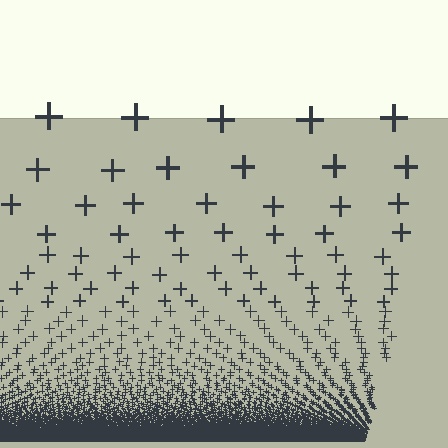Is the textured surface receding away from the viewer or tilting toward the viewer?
The surface appears to tilt toward the viewer. Texture elements get larger and sparser toward the top.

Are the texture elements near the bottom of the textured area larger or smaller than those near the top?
Smaller. The gradient is inverted — elements near the bottom are smaller and denser.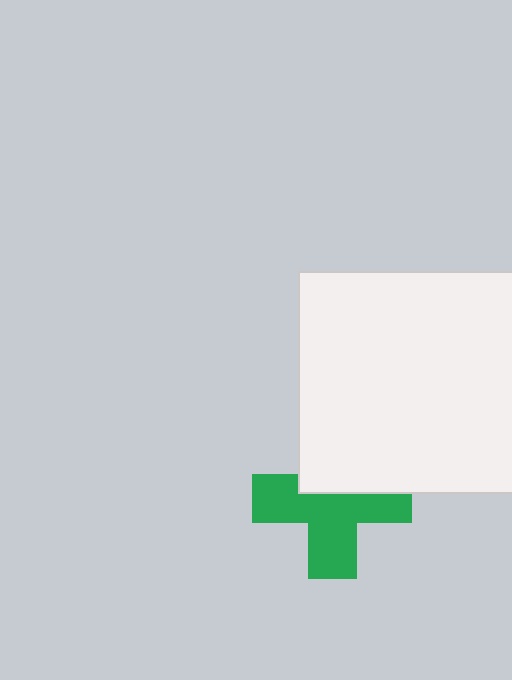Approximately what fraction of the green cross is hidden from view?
Roughly 37% of the green cross is hidden behind the white rectangle.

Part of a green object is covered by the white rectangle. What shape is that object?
It is a cross.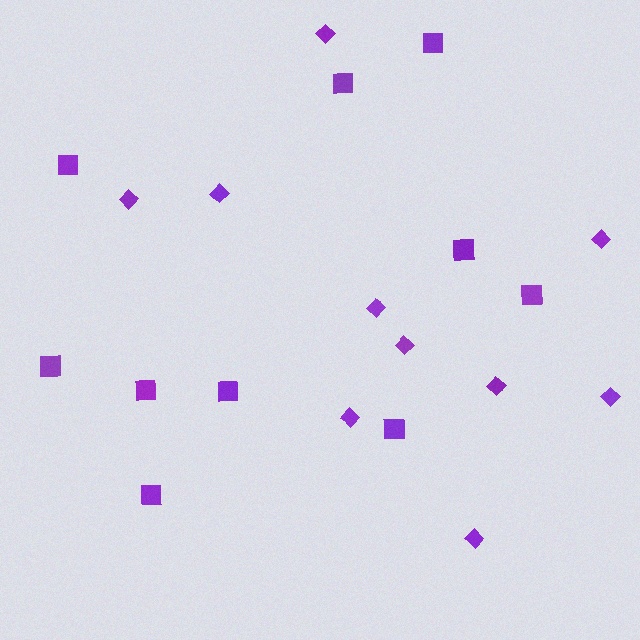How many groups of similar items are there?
There are 2 groups: one group of squares (10) and one group of diamonds (10).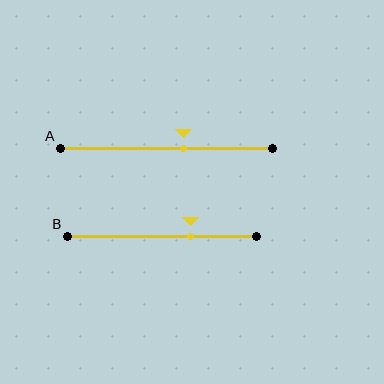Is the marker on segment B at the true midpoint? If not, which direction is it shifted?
No, the marker on segment B is shifted to the right by about 15% of the segment length.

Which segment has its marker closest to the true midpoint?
Segment A has its marker closest to the true midpoint.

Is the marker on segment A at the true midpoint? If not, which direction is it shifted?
No, the marker on segment A is shifted to the right by about 8% of the segment length.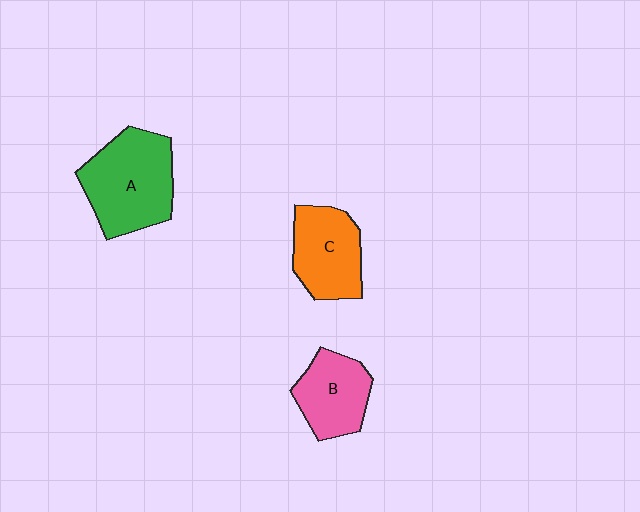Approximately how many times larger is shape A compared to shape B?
Approximately 1.5 times.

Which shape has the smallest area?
Shape B (pink).